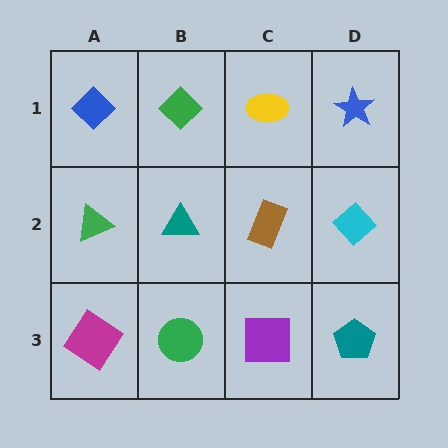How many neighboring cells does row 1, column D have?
2.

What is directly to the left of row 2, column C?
A teal triangle.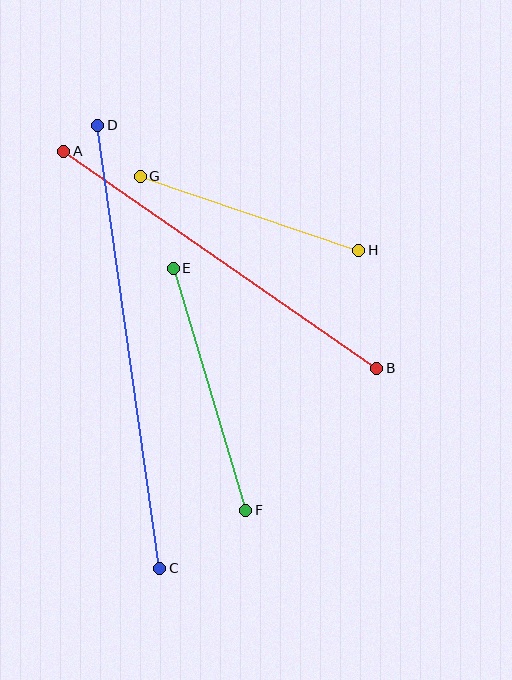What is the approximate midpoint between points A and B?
The midpoint is at approximately (220, 260) pixels.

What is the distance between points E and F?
The distance is approximately 253 pixels.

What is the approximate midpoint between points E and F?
The midpoint is at approximately (209, 389) pixels.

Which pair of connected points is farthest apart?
Points C and D are farthest apart.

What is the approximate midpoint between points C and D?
The midpoint is at approximately (129, 347) pixels.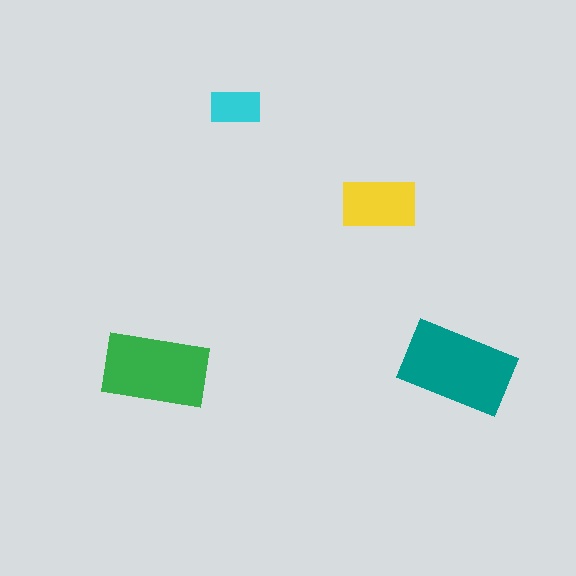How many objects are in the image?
There are 4 objects in the image.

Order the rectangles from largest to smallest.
the teal one, the green one, the yellow one, the cyan one.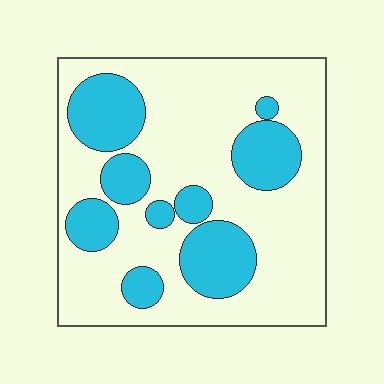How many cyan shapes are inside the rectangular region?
9.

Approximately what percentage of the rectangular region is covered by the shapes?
Approximately 30%.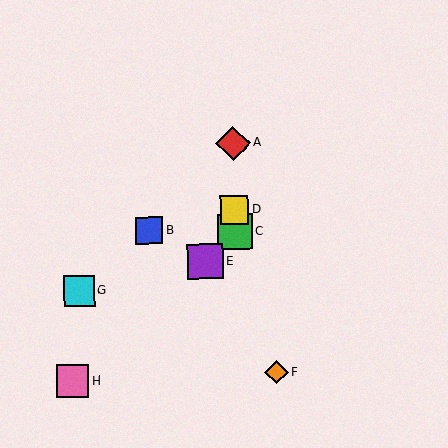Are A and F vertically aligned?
No, A is at x≈233 and F is at x≈276.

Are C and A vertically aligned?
Yes, both are at x≈235.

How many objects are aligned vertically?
3 objects (A, C, D) are aligned vertically.